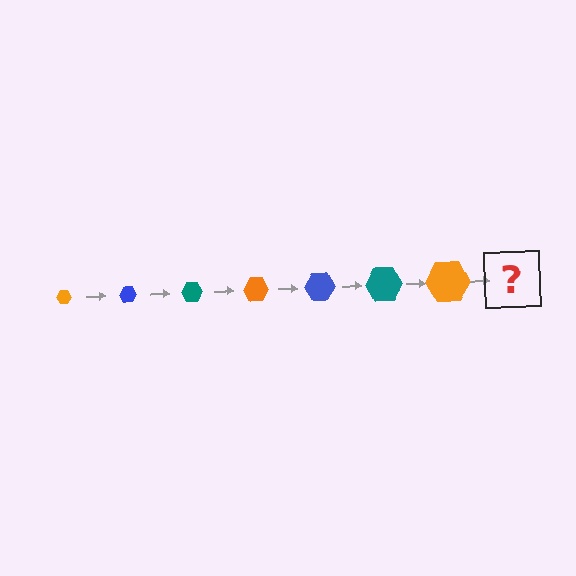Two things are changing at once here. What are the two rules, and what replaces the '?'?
The two rules are that the hexagon grows larger each step and the color cycles through orange, blue, and teal. The '?' should be a blue hexagon, larger than the previous one.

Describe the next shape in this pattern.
It should be a blue hexagon, larger than the previous one.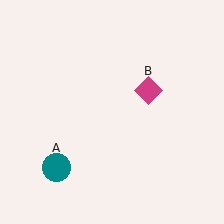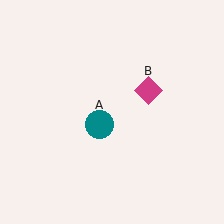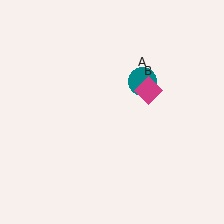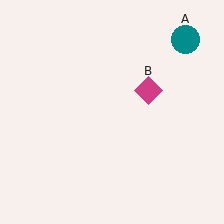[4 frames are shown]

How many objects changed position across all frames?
1 object changed position: teal circle (object A).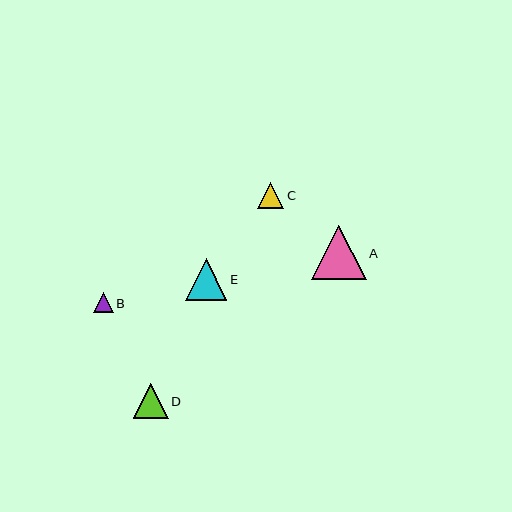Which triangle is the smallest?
Triangle B is the smallest with a size of approximately 20 pixels.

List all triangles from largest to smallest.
From largest to smallest: A, E, D, C, B.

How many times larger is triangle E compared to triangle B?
Triangle E is approximately 2.1 times the size of triangle B.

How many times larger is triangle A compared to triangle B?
Triangle A is approximately 2.7 times the size of triangle B.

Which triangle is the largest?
Triangle A is the largest with a size of approximately 54 pixels.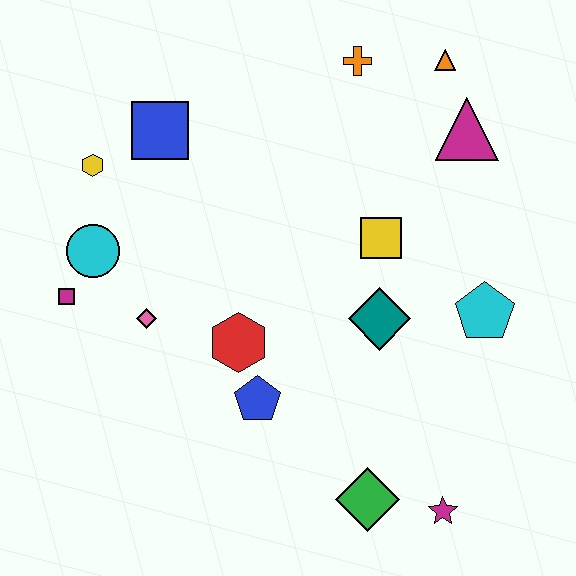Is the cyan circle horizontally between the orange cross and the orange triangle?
No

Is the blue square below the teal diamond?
No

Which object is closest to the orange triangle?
The magenta triangle is closest to the orange triangle.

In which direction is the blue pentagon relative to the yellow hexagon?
The blue pentagon is below the yellow hexagon.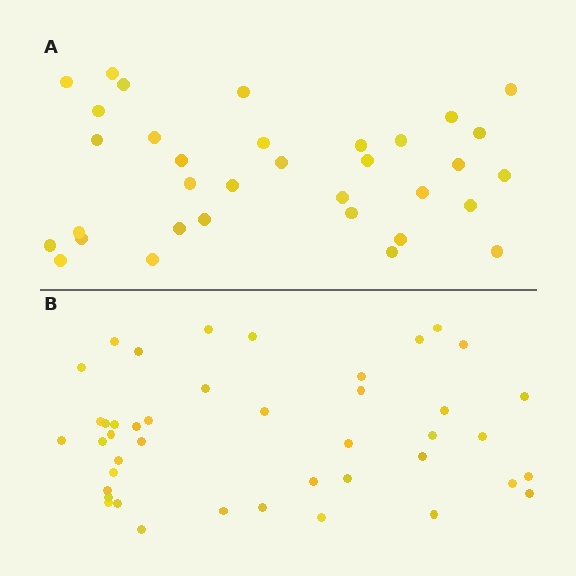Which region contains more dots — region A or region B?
Region B (the bottom region) has more dots.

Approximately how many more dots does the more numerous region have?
Region B has roughly 8 or so more dots than region A.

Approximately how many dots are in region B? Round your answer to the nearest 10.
About 40 dots. (The exact count is 43, which rounds to 40.)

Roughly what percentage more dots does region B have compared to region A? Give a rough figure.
About 25% more.